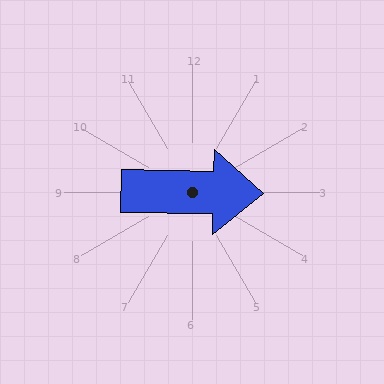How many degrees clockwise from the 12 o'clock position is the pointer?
Approximately 91 degrees.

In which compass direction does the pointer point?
East.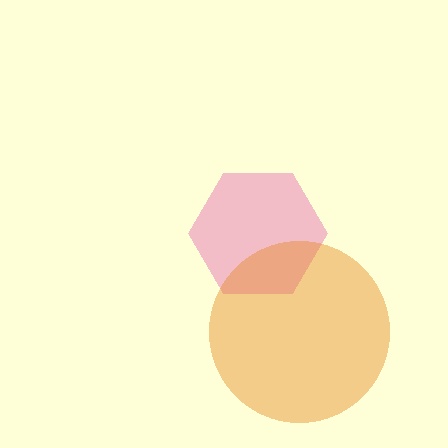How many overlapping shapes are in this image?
There are 2 overlapping shapes in the image.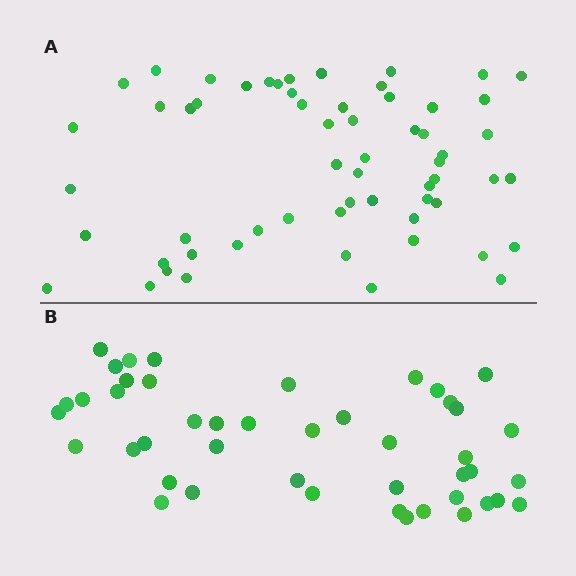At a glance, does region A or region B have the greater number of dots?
Region A (the top region) has more dots.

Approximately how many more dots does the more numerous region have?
Region A has approximately 15 more dots than region B.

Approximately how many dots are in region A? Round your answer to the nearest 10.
About 60 dots.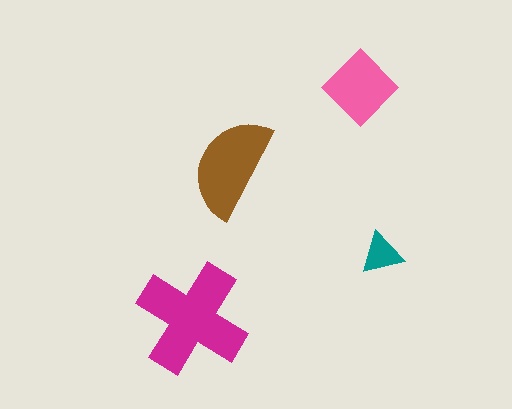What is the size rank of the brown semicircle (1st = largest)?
2nd.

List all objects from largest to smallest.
The magenta cross, the brown semicircle, the pink diamond, the teal triangle.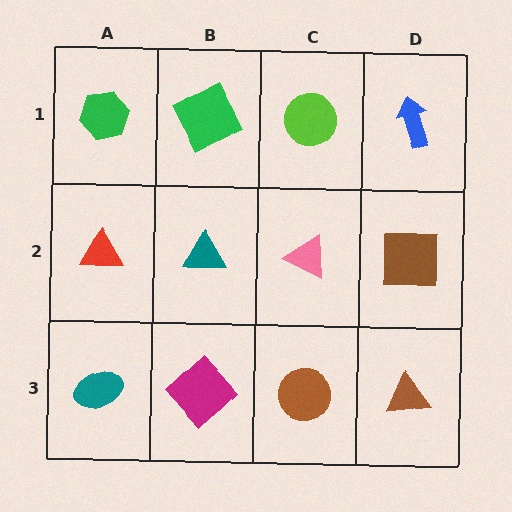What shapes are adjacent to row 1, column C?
A pink triangle (row 2, column C), a green square (row 1, column B), a blue arrow (row 1, column D).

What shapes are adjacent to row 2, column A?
A green hexagon (row 1, column A), a teal ellipse (row 3, column A), a teal triangle (row 2, column B).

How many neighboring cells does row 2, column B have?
4.